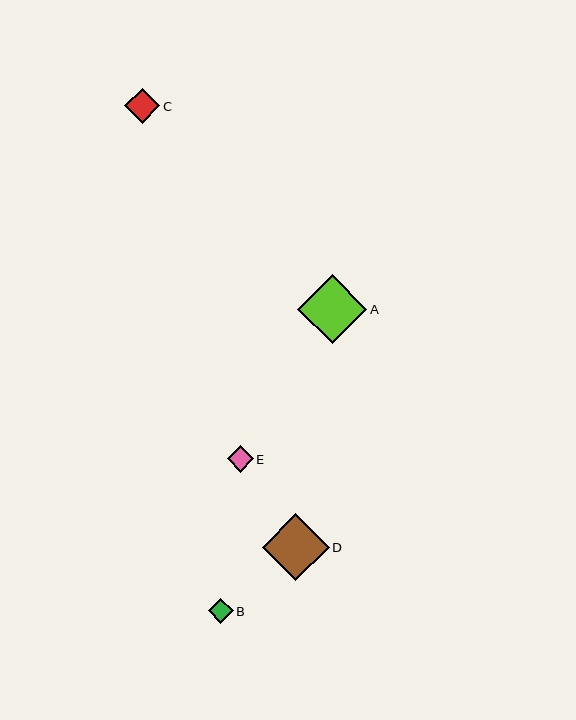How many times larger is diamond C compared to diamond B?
Diamond C is approximately 1.4 times the size of diamond B.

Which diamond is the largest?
Diamond A is the largest with a size of approximately 69 pixels.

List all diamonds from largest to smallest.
From largest to smallest: A, D, C, E, B.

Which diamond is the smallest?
Diamond B is the smallest with a size of approximately 25 pixels.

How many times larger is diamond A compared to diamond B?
Diamond A is approximately 2.8 times the size of diamond B.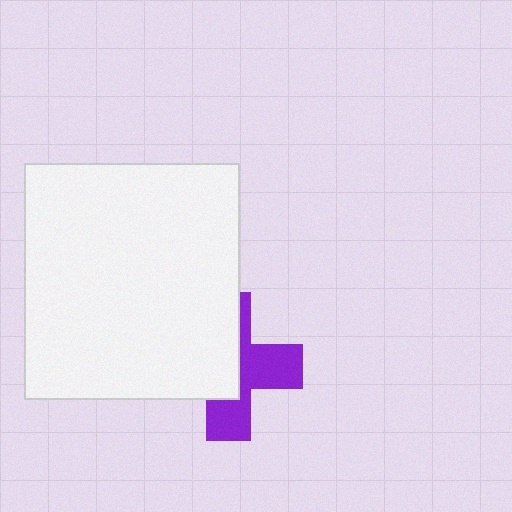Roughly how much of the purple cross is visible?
About half of it is visible (roughly 48%).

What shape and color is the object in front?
The object in front is a white rectangle.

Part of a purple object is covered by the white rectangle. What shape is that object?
It is a cross.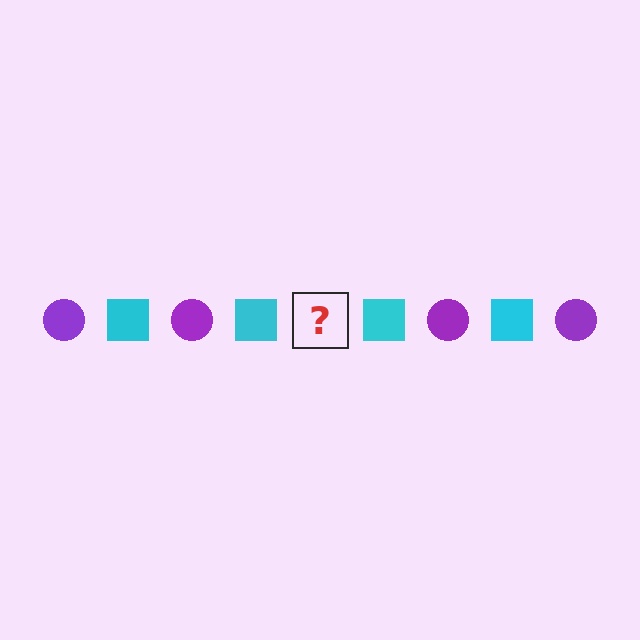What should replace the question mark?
The question mark should be replaced with a purple circle.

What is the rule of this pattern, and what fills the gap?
The rule is that the pattern alternates between purple circle and cyan square. The gap should be filled with a purple circle.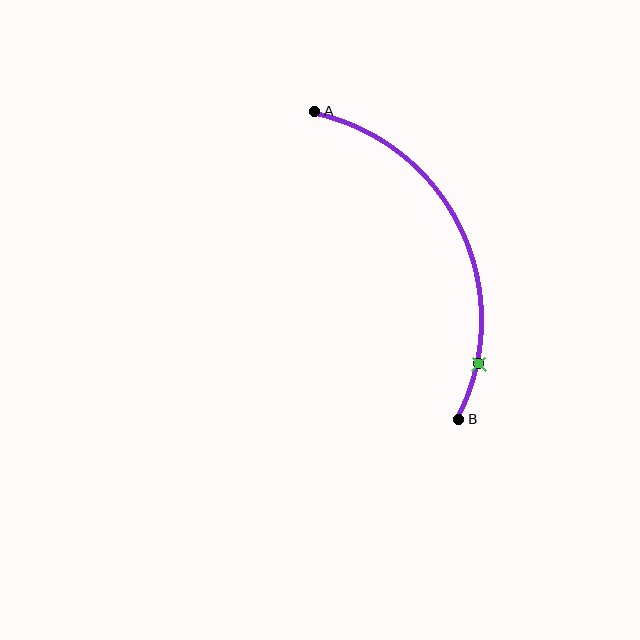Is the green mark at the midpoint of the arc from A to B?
No. The green mark lies on the arc but is closer to endpoint B. The arc midpoint would be at the point on the curve equidistant along the arc from both A and B.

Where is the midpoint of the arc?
The arc midpoint is the point on the curve farthest from the straight line joining A and B. It sits to the right of that line.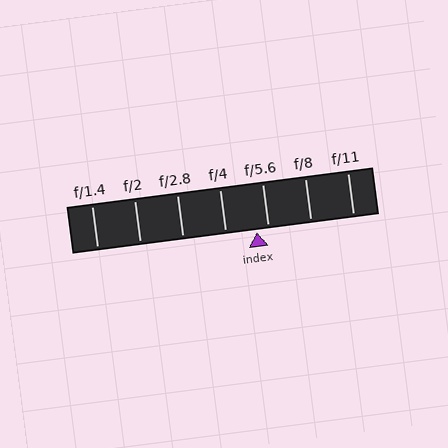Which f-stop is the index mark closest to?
The index mark is closest to f/5.6.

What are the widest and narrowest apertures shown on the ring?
The widest aperture shown is f/1.4 and the narrowest is f/11.